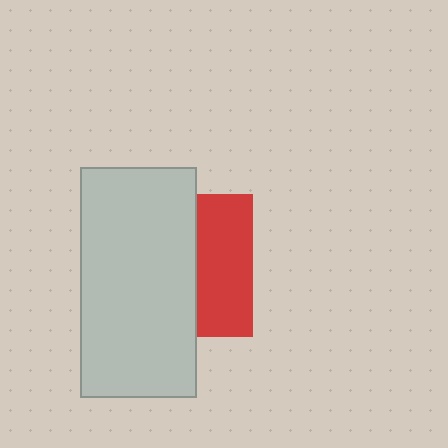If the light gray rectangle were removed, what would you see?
You would see the complete red square.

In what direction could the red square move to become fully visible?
The red square could move right. That would shift it out from behind the light gray rectangle entirely.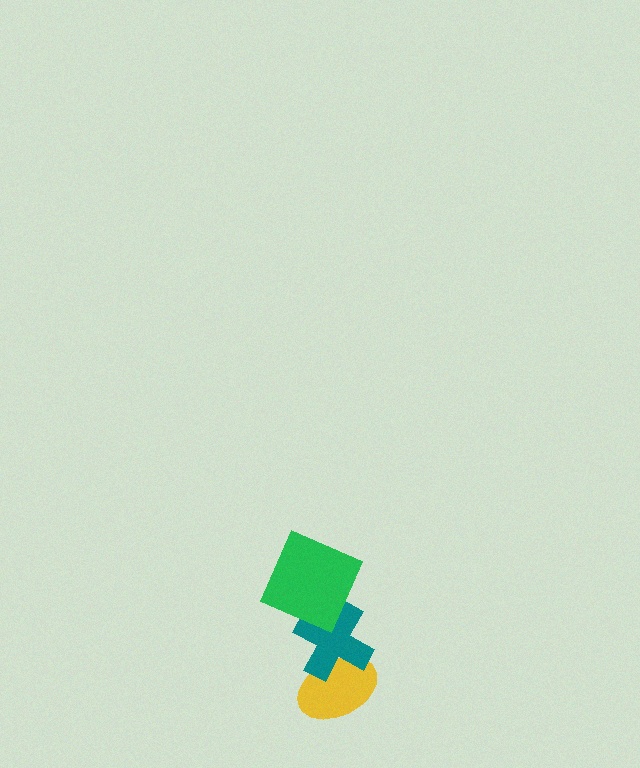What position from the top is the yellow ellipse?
The yellow ellipse is 3rd from the top.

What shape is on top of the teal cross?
The green square is on top of the teal cross.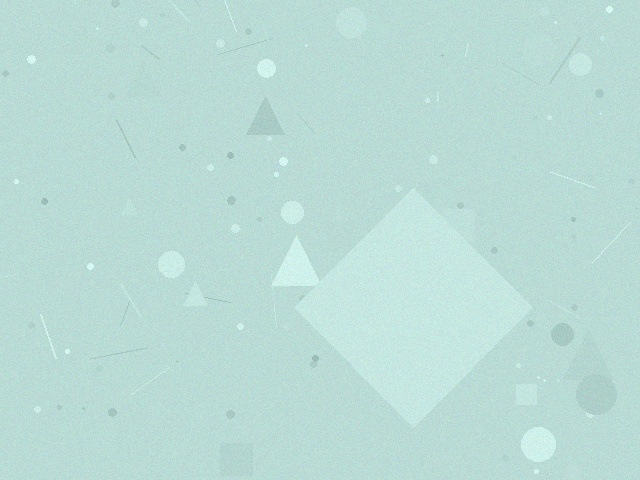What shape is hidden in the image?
A diamond is hidden in the image.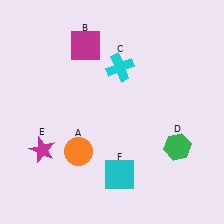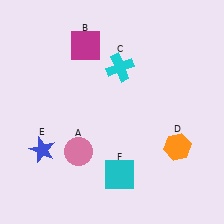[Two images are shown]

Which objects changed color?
A changed from orange to pink. D changed from green to orange. E changed from magenta to blue.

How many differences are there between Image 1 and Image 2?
There are 3 differences between the two images.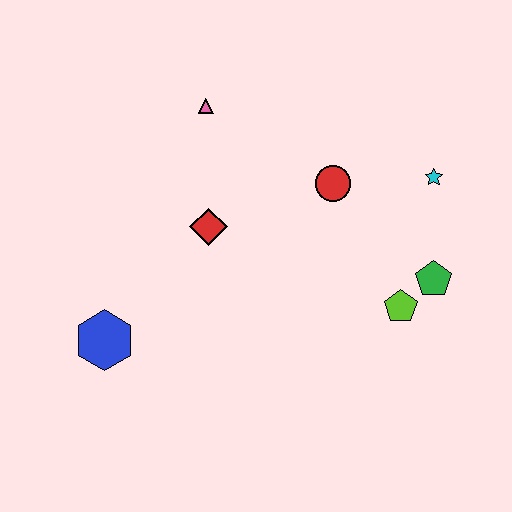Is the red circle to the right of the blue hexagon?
Yes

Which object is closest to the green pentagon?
The lime pentagon is closest to the green pentagon.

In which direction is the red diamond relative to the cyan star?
The red diamond is to the left of the cyan star.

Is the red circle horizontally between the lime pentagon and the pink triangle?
Yes